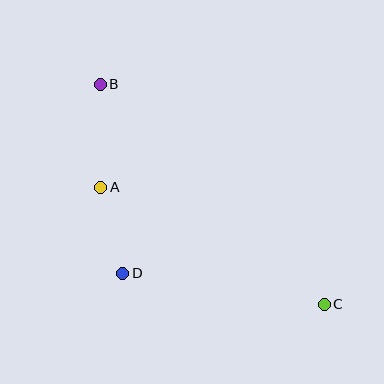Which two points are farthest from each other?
Points B and C are farthest from each other.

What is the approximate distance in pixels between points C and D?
The distance between C and D is approximately 203 pixels.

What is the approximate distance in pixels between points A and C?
The distance between A and C is approximately 252 pixels.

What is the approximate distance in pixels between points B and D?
The distance between B and D is approximately 191 pixels.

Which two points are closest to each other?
Points A and D are closest to each other.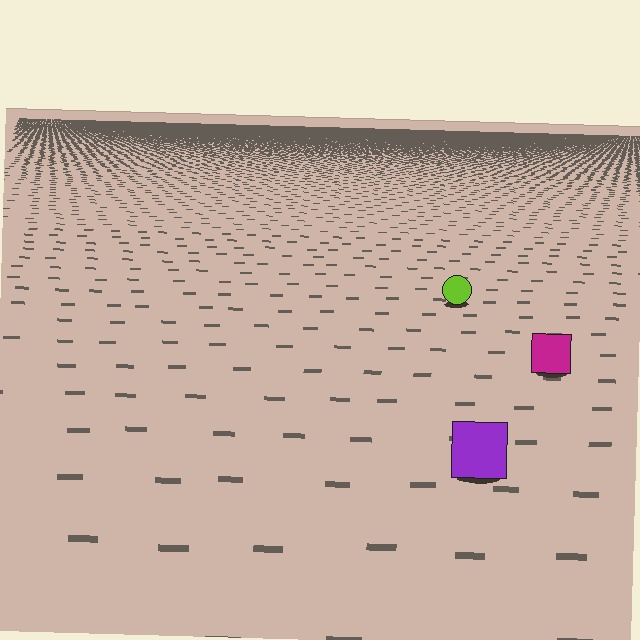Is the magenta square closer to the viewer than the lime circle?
Yes. The magenta square is closer — you can tell from the texture gradient: the ground texture is coarser near it.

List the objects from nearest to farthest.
From nearest to farthest: the purple square, the magenta square, the lime circle.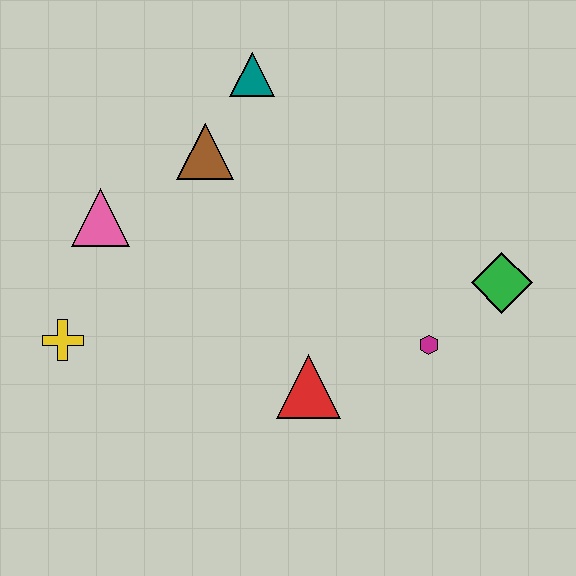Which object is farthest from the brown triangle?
The green diamond is farthest from the brown triangle.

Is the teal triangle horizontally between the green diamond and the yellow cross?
Yes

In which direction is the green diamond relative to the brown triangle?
The green diamond is to the right of the brown triangle.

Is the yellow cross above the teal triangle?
No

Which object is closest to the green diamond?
The magenta hexagon is closest to the green diamond.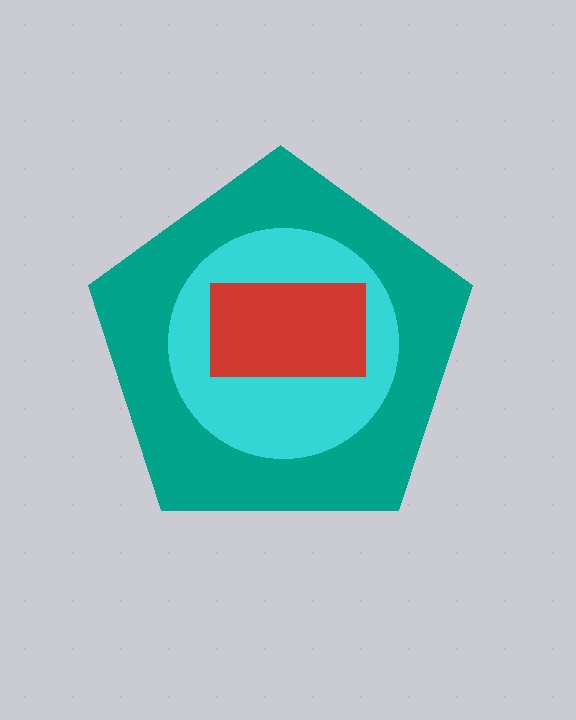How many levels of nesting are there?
3.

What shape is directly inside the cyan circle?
The red rectangle.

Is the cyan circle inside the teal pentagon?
Yes.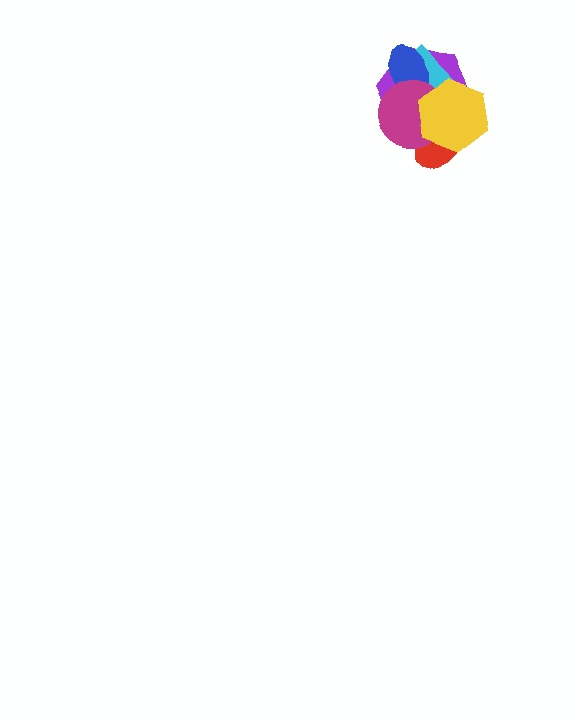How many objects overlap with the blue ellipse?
3 objects overlap with the blue ellipse.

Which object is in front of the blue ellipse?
The magenta circle is in front of the blue ellipse.